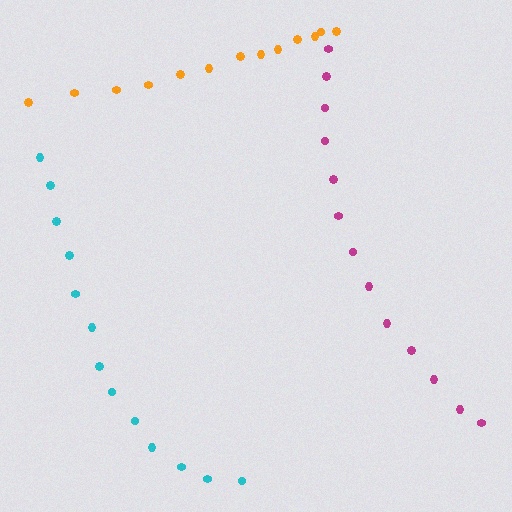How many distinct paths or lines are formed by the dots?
There are 3 distinct paths.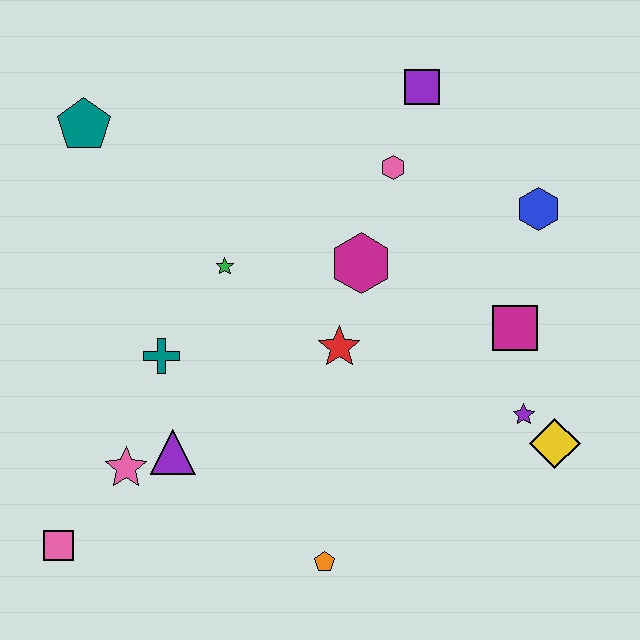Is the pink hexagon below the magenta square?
No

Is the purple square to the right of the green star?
Yes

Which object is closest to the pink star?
The purple triangle is closest to the pink star.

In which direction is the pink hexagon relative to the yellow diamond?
The pink hexagon is above the yellow diamond.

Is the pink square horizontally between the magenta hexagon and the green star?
No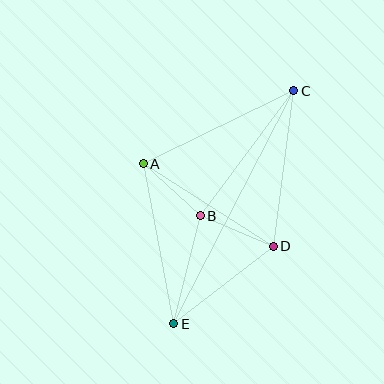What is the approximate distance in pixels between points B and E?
The distance between B and E is approximately 111 pixels.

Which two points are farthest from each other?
Points C and E are farthest from each other.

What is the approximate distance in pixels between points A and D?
The distance between A and D is approximately 154 pixels.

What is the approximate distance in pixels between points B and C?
The distance between B and C is approximately 156 pixels.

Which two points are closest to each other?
Points A and B are closest to each other.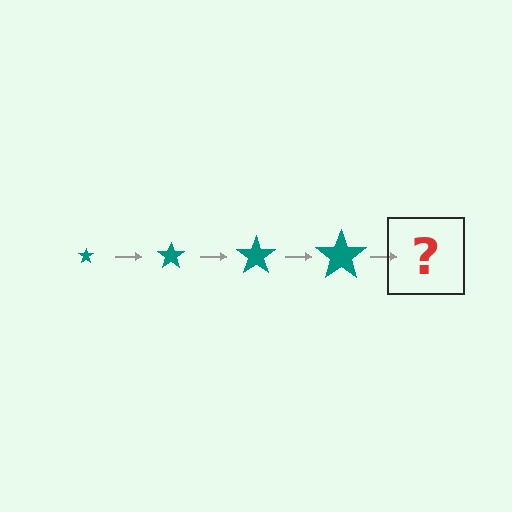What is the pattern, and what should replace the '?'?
The pattern is that the star gets progressively larger each step. The '?' should be a teal star, larger than the previous one.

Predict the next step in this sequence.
The next step is a teal star, larger than the previous one.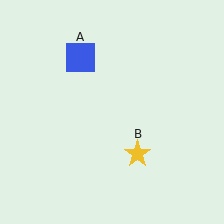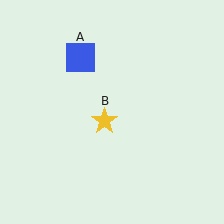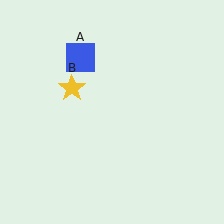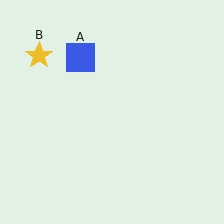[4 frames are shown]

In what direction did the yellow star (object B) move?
The yellow star (object B) moved up and to the left.